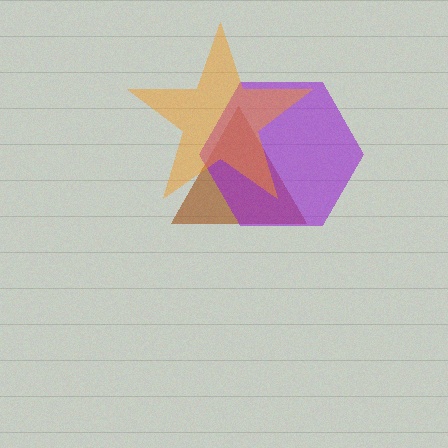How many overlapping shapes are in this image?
There are 3 overlapping shapes in the image.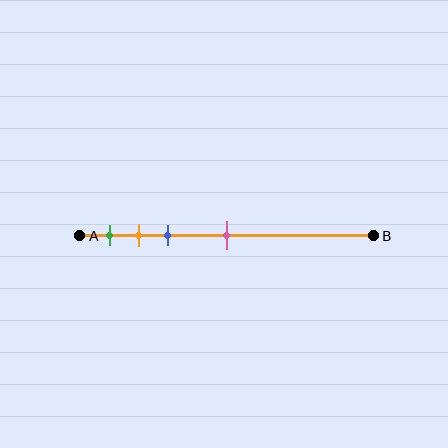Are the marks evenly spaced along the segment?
No, the marks are not evenly spaced.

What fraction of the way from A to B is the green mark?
The green mark is approximately 10% (0.1) of the way from A to B.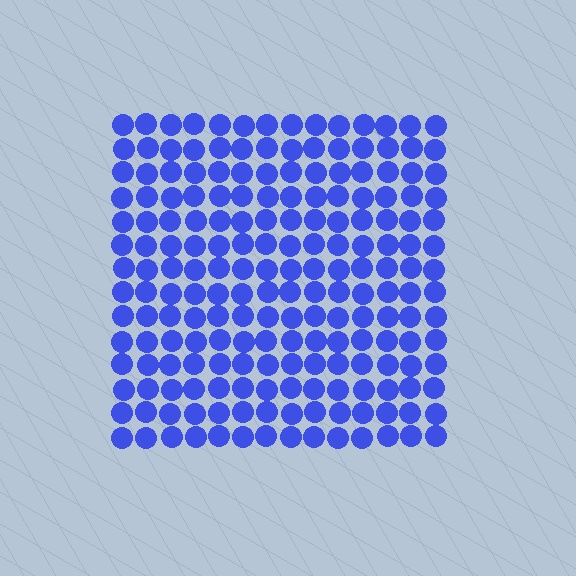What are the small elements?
The small elements are circles.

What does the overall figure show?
The overall figure shows a square.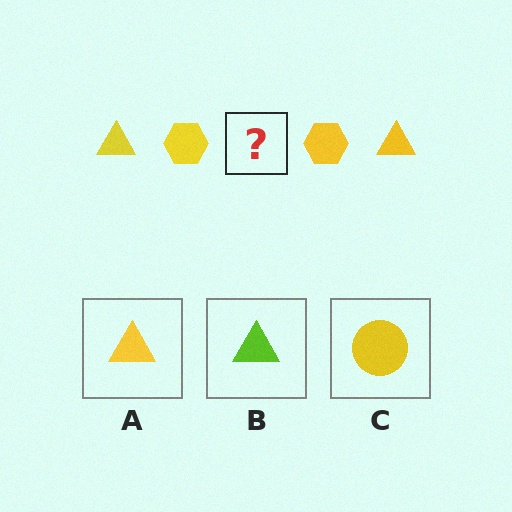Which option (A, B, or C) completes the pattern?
A.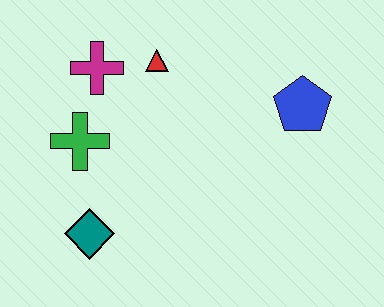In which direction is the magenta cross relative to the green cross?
The magenta cross is above the green cross.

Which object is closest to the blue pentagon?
The red triangle is closest to the blue pentagon.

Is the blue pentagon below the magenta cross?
Yes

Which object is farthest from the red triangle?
The teal diamond is farthest from the red triangle.